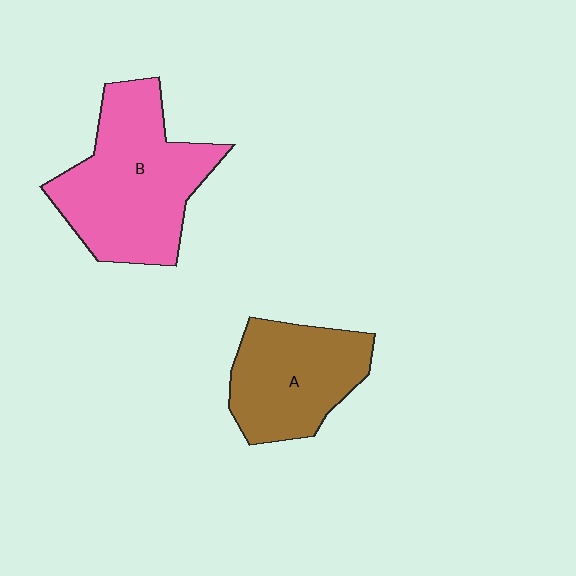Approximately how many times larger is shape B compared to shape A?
Approximately 1.4 times.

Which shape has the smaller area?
Shape A (brown).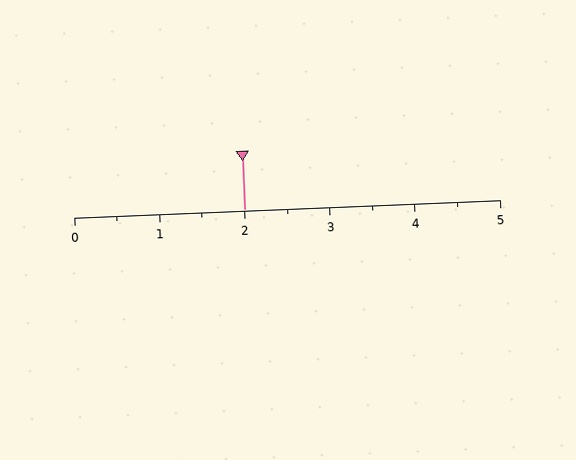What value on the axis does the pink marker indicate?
The marker indicates approximately 2.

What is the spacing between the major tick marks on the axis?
The major ticks are spaced 1 apart.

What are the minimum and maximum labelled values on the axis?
The axis runs from 0 to 5.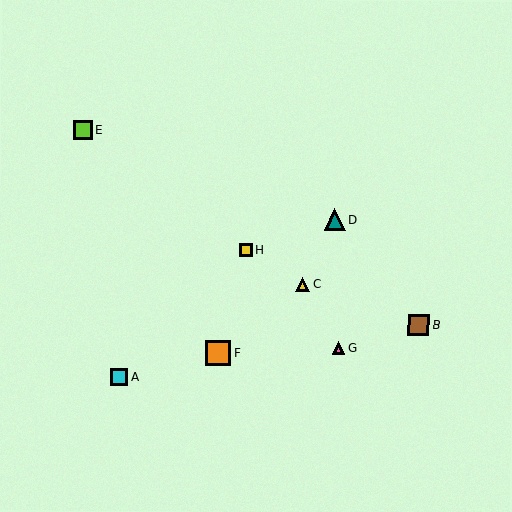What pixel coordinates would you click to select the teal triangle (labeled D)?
Click at (335, 219) to select the teal triangle D.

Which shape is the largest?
The orange square (labeled F) is the largest.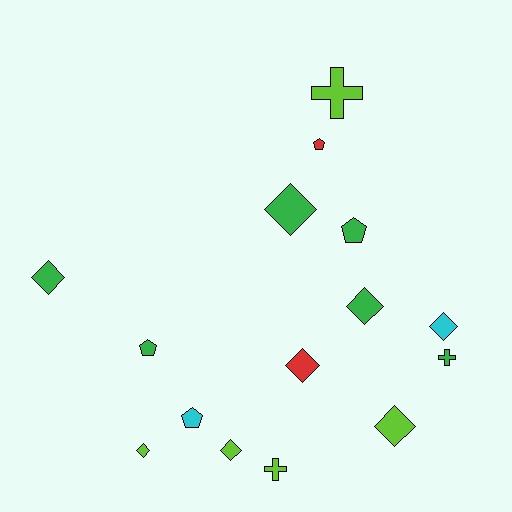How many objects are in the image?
There are 15 objects.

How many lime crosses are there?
There are 2 lime crosses.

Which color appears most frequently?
Green, with 6 objects.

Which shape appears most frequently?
Diamond, with 8 objects.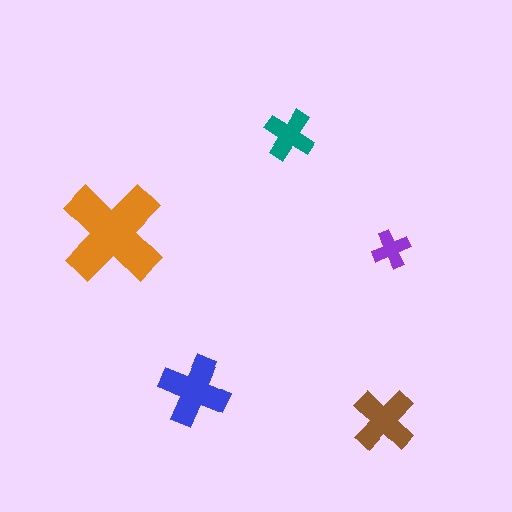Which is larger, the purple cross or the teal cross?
The teal one.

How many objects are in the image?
There are 5 objects in the image.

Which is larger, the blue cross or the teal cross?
The blue one.